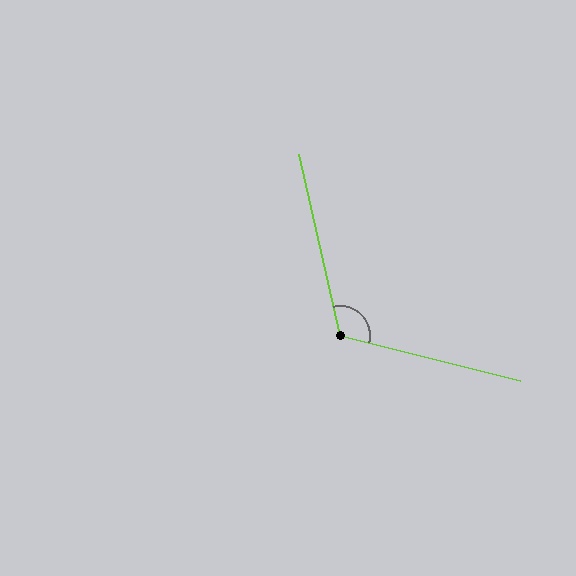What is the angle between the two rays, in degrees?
Approximately 117 degrees.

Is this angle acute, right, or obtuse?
It is obtuse.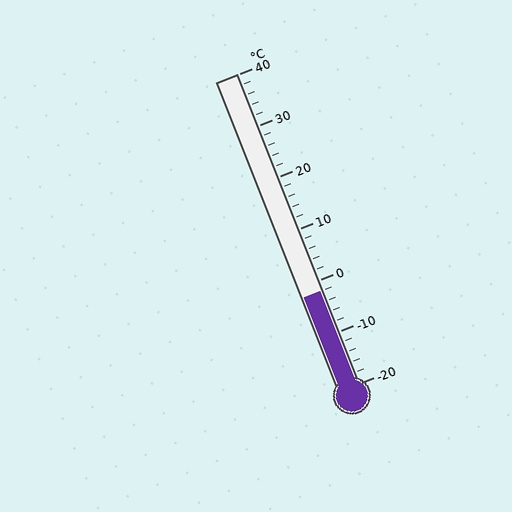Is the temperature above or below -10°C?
The temperature is above -10°C.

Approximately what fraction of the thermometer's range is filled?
The thermometer is filled to approximately 30% of its range.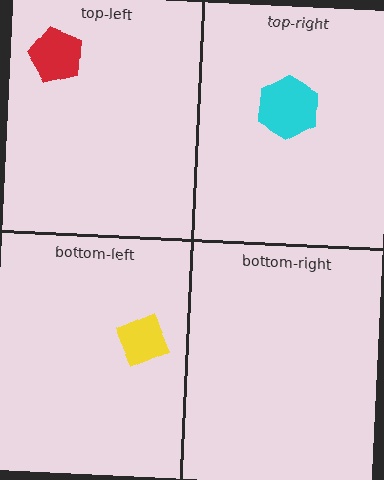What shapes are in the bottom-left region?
The yellow diamond.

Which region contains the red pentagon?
The top-left region.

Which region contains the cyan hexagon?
The top-right region.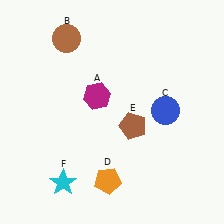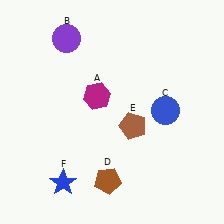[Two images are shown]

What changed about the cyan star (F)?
In Image 1, F is cyan. In Image 2, it changed to blue.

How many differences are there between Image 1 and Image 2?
There are 3 differences between the two images.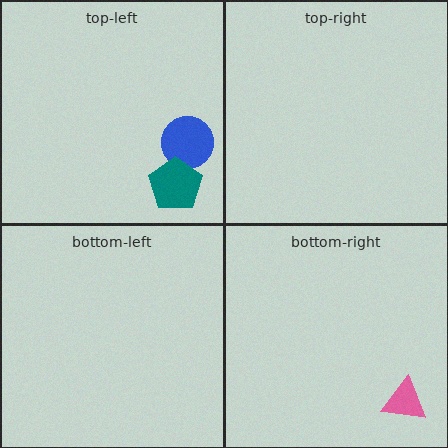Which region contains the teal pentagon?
The top-left region.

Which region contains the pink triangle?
The bottom-right region.